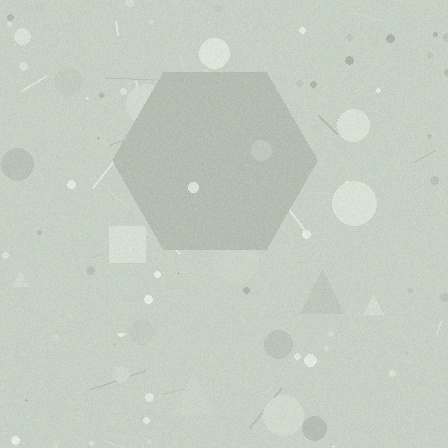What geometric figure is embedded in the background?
A hexagon is embedded in the background.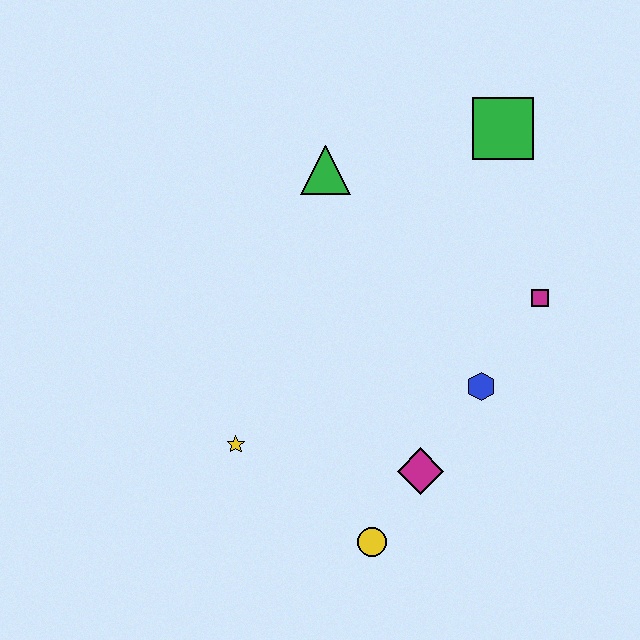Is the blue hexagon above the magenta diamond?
Yes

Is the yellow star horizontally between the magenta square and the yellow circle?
No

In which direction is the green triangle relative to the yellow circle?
The green triangle is above the yellow circle.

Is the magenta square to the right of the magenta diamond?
Yes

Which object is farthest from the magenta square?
The yellow star is farthest from the magenta square.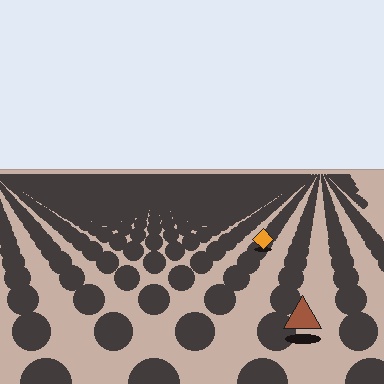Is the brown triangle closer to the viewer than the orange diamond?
Yes. The brown triangle is closer — you can tell from the texture gradient: the ground texture is coarser near it.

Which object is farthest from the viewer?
The orange diamond is farthest from the viewer. It appears smaller and the ground texture around it is denser.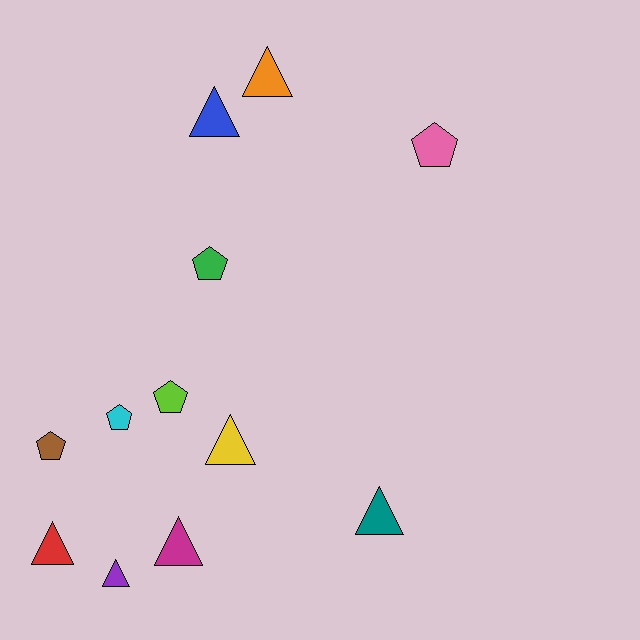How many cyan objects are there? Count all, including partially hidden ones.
There is 1 cyan object.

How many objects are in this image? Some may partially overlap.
There are 12 objects.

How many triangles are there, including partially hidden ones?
There are 7 triangles.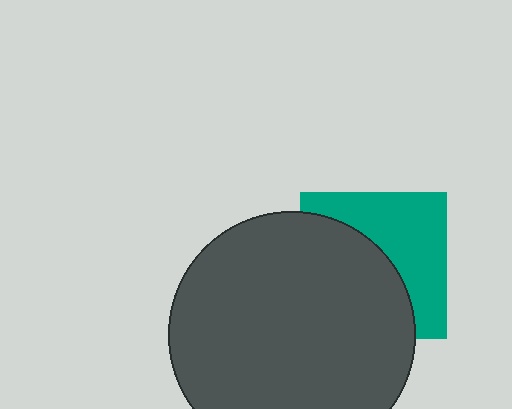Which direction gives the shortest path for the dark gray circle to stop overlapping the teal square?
Moving toward the lower-left gives the shortest separation.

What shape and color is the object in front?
The object in front is a dark gray circle.